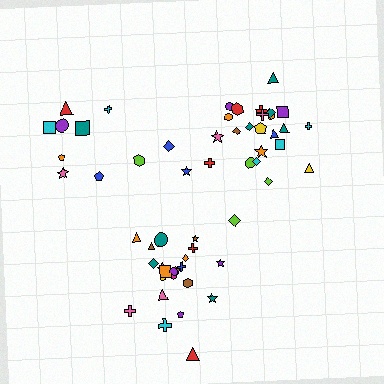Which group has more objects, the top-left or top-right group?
The top-right group.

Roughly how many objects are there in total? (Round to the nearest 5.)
Roughly 55 objects in total.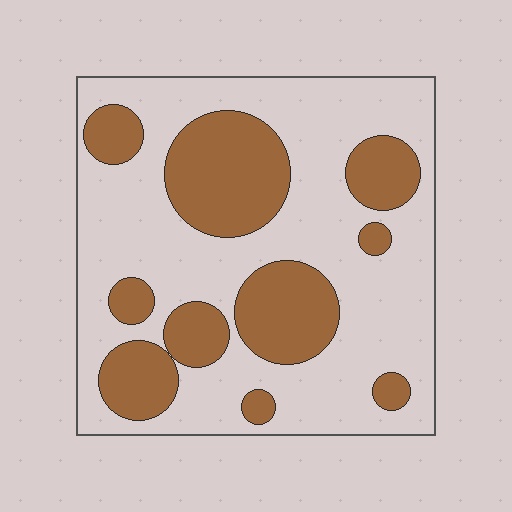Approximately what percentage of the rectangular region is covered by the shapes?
Approximately 35%.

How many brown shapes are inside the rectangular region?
10.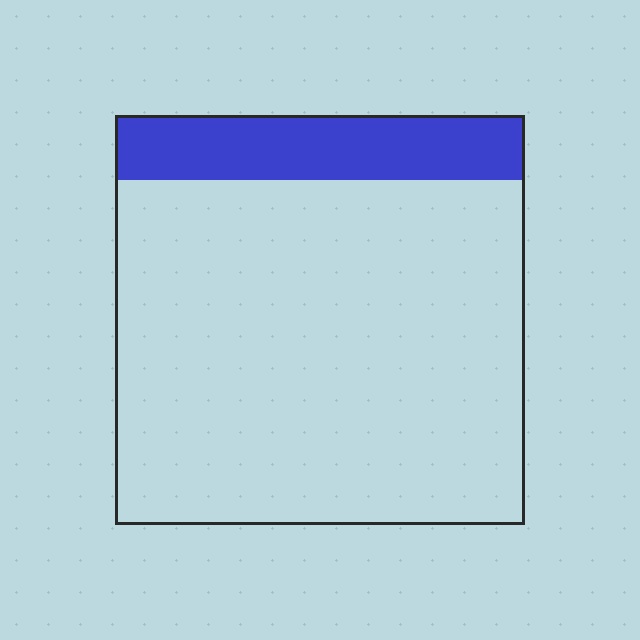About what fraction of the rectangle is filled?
About one sixth (1/6).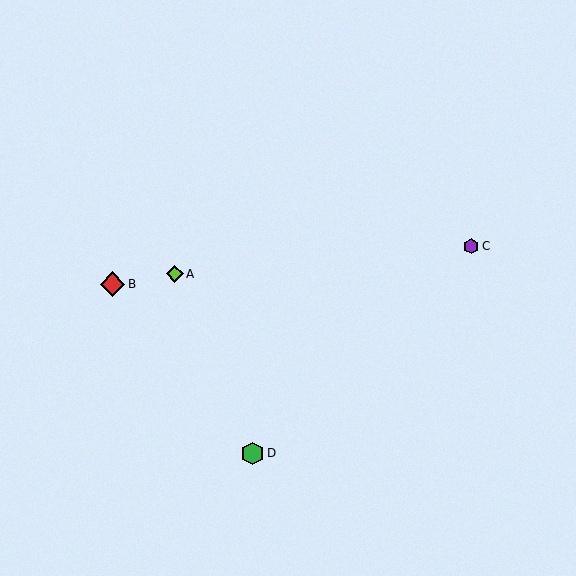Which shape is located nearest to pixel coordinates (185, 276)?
The lime diamond (labeled A) at (175, 274) is nearest to that location.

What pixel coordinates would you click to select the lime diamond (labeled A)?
Click at (175, 274) to select the lime diamond A.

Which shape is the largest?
The red diamond (labeled B) is the largest.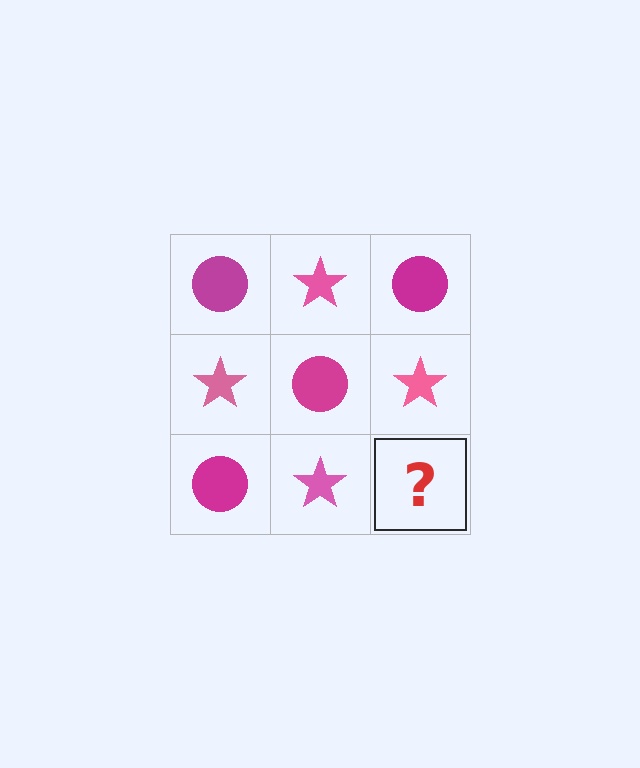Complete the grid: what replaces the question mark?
The question mark should be replaced with a magenta circle.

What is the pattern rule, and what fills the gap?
The rule is that it alternates magenta circle and pink star in a checkerboard pattern. The gap should be filled with a magenta circle.